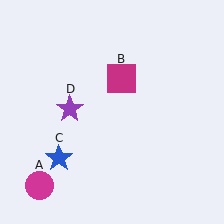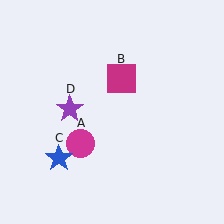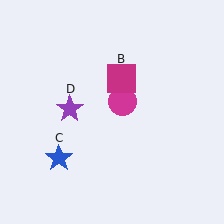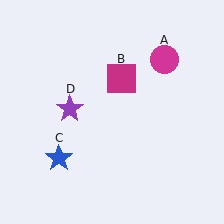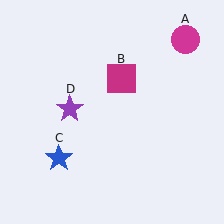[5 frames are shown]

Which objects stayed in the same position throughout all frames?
Magenta square (object B) and blue star (object C) and purple star (object D) remained stationary.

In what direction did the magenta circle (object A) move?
The magenta circle (object A) moved up and to the right.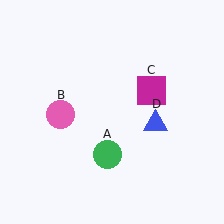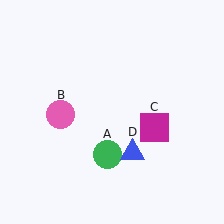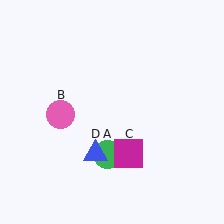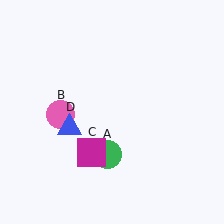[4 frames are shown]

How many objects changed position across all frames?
2 objects changed position: magenta square (object C), blue triangle (object D).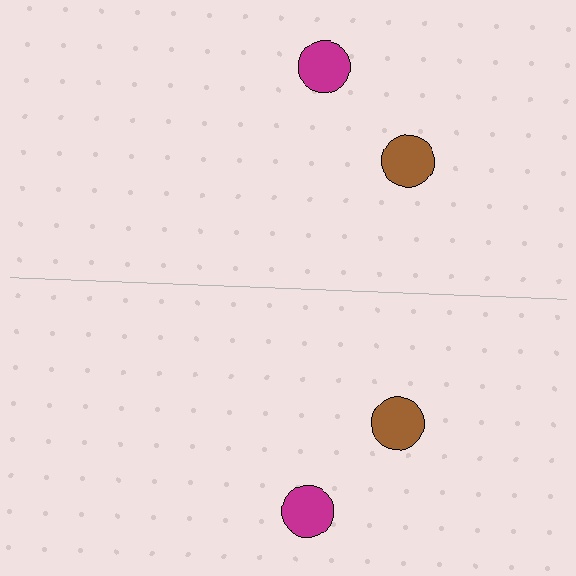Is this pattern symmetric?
Yes, this pattern has bilateral (reflection) symmetry.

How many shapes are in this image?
There are 4 shapes in this image.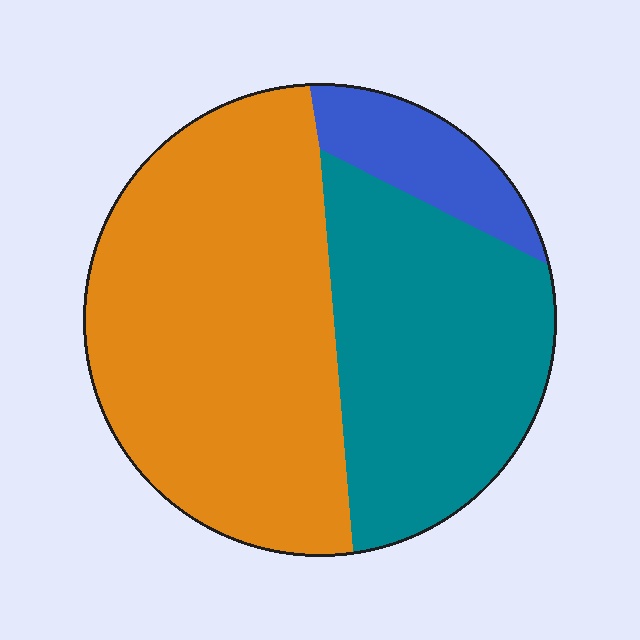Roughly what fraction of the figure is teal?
Teal covers roughly 35% of the figure.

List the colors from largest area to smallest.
From largest to smallest: orange, teal, blue.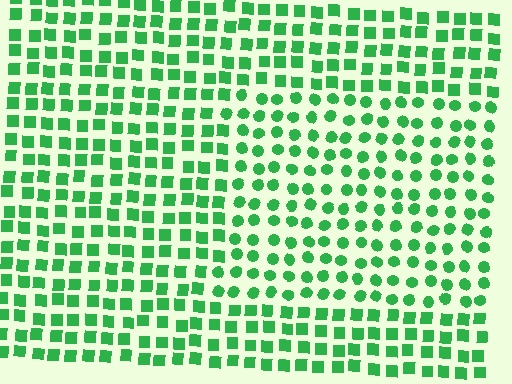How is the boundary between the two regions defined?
The boundary is defined by a change in element shape: circles inside vs. squares outside. All elements share the same color and spacing.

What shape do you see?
I see a rectangle.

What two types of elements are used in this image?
The image uses circles inside the rectangle region and squares outside it.